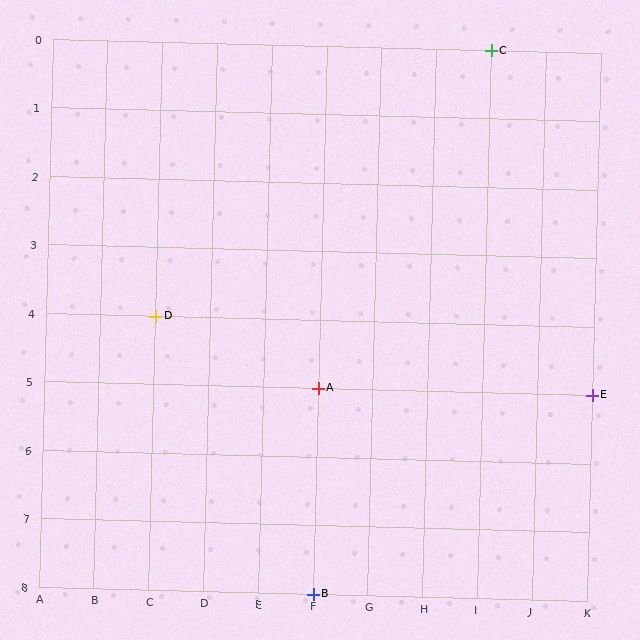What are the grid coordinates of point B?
Point B is at grid coordinates (F, 8).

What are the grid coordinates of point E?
Point E is at grid coordinates (K, 5).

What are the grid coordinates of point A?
Point A is at grid coordinates (F, 5).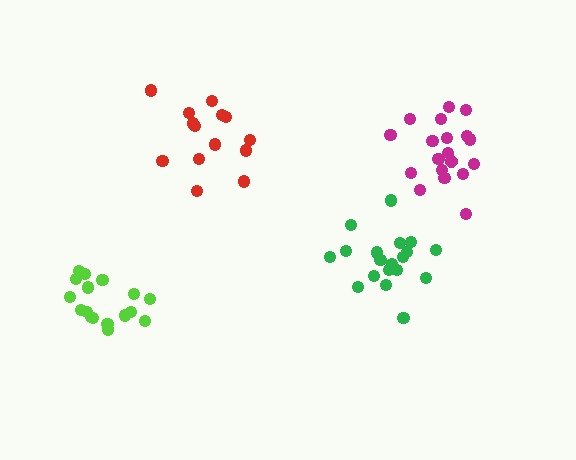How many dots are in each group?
Group 1: 14 dots, Group 2: 19 dots, Group 3: 19 dots, Group 4: 17 dots (69 total).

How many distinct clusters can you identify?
There are 4 distinct clusters.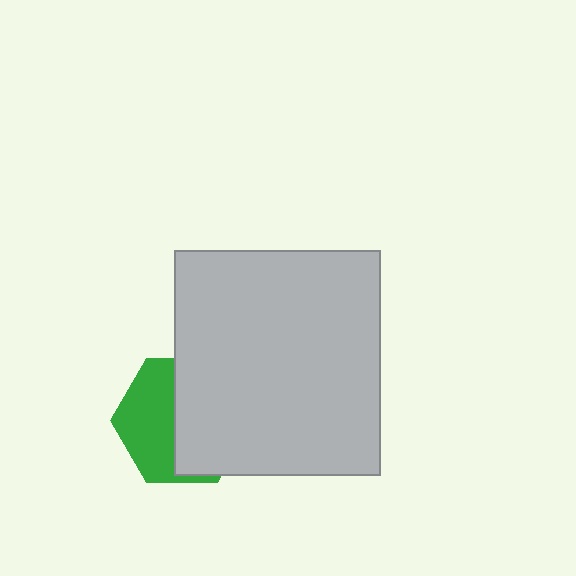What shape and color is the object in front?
The object in front is a light gray rectangle.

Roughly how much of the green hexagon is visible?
A small part of it is visible (roughly 45%).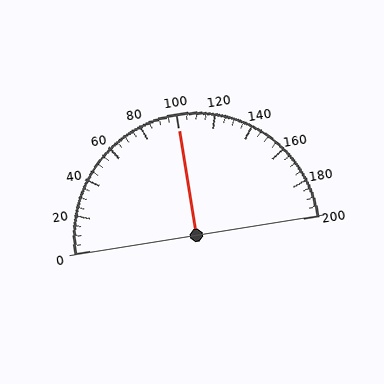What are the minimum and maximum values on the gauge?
The gauge ranges from 0 to 200.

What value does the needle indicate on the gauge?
The needle indicates approximately 100.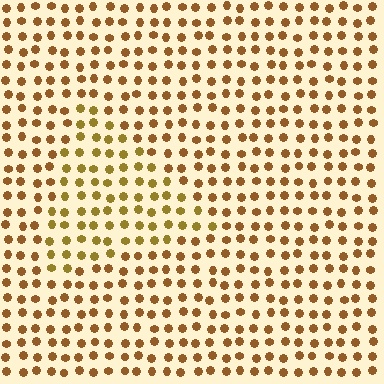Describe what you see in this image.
The image is filled with small brown elements in a uniform arrangement. A triangle-shaped region is visible where the elements are tinted to a slightly different hue, forming a subtle color boundary.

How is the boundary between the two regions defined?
The boundary is defined purely by a slight shift in hue (about 21 degrees). Spacing, size, and orientation are identical on both sides.